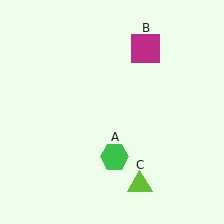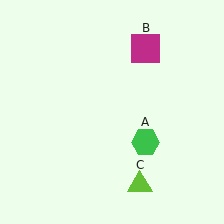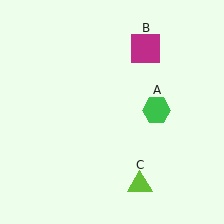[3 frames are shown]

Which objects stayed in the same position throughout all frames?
Magenta square (object B) and lime triangle (object C) remained stationary.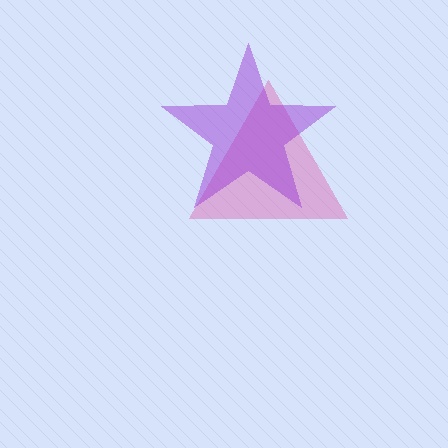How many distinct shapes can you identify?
There are 2 distinct shapes: a pink triangle, a purple star.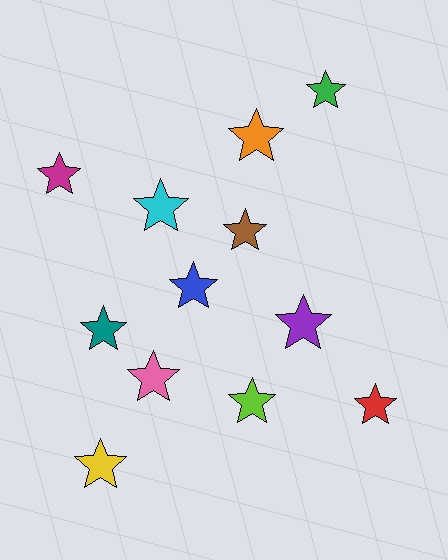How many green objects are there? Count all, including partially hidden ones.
There is 1 green object.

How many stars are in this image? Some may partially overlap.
There are 12 stars.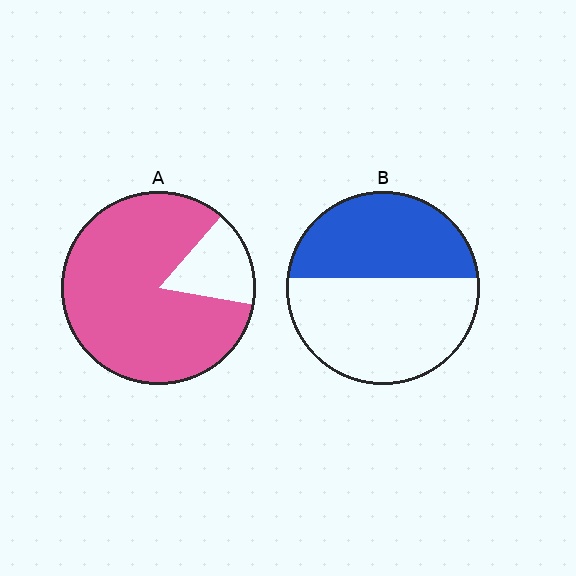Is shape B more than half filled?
No.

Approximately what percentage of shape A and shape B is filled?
A is approximately 85% and B is approximately 45%.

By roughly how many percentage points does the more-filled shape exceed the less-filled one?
By roughly 40 percentage points (A over B).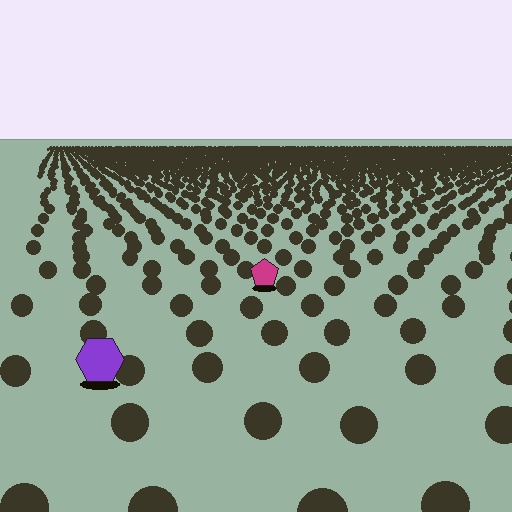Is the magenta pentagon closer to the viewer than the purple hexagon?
No. The purple hexagon is closer — you can tell from the texture gradient: the ground texture is coarser near it.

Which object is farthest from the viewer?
The magenta pentagon is farthest from the viewer. It appears smaller and the ground texture around it is denser.